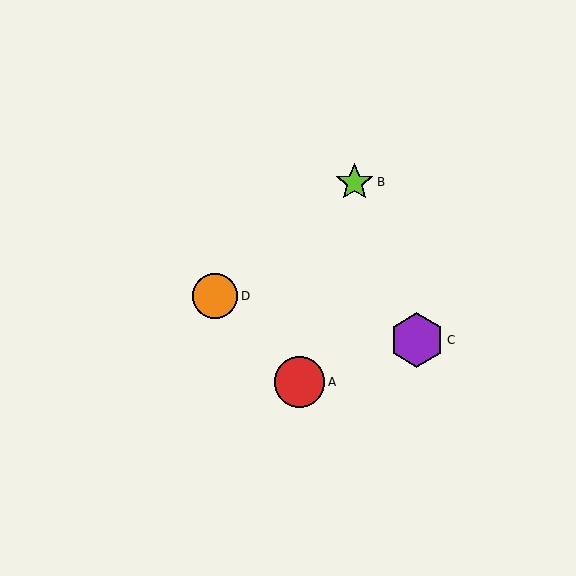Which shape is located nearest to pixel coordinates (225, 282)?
The orange circle (labeled D) at (215, 296) is nearest to that location.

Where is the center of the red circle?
The center of the red circle is at (299, 382).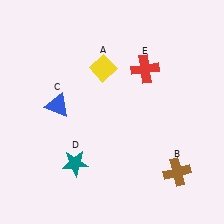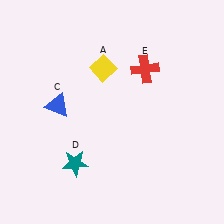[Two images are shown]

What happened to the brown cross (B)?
The brown cross (B) was removed in Image 2. It was in the bottom-right area of Image 1.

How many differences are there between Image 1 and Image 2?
There is 1 difference between the two images.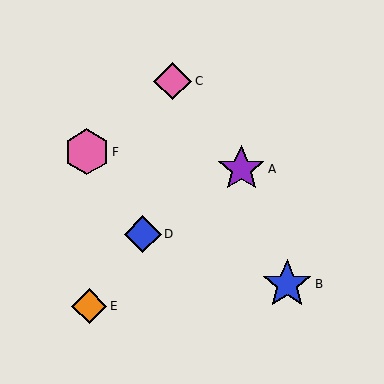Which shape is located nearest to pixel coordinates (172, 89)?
The pink diamond (labeled C) at (173, 81) is nearest to that location.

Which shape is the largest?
The blue star (labeled B) is the largest.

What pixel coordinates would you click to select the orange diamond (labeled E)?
Click at (89, 306) to select the orange diamond E.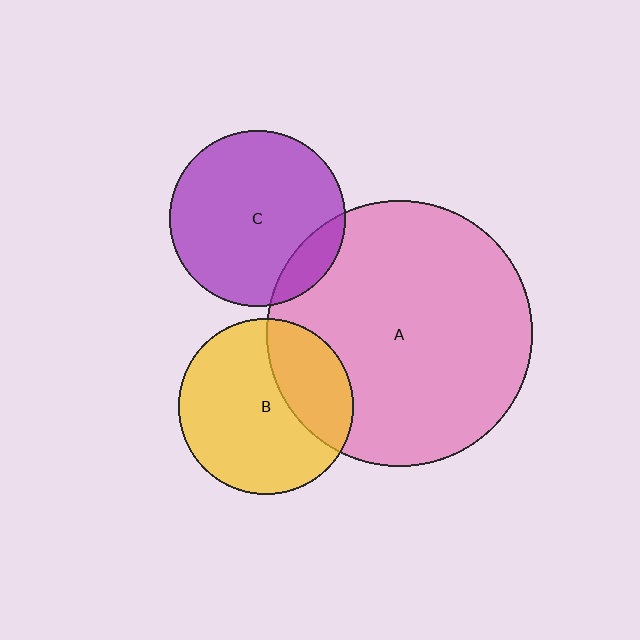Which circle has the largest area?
Circle A (pink).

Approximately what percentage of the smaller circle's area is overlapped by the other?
Approximately 30%.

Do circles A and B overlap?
Yes.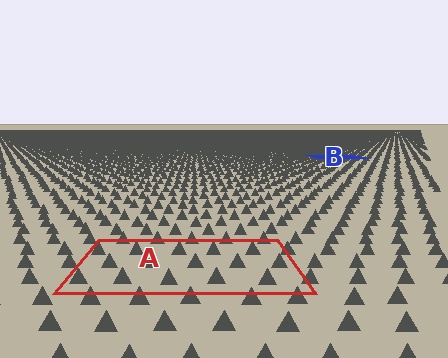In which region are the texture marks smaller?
The texture marks are smaller in region B, because it is farther away.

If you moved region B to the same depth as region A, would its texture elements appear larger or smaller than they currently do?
They would appear larger. At a closer depth, the same texture elements are projected at a bigger on-screen size.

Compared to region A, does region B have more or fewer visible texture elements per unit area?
Region B has more texture elements per unit area — they are packed more densely because it is farther away.